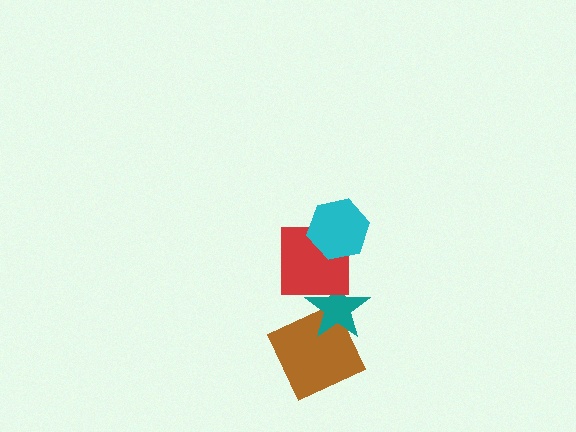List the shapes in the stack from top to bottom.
From top to bottom: the cyan hexagon, the red square, the teal star, the brown square.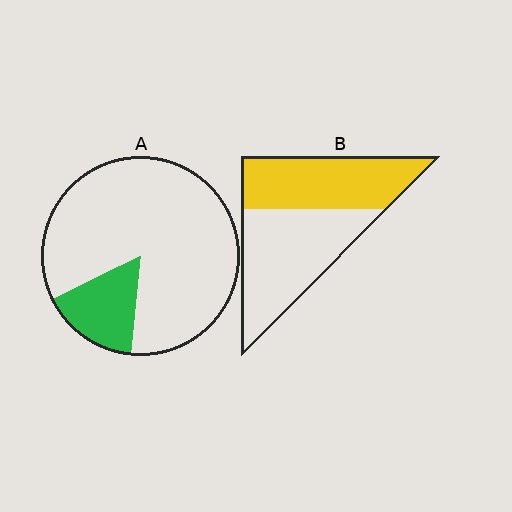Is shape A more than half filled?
No.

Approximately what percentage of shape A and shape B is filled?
A is approximately 15% and B is approximately 45%.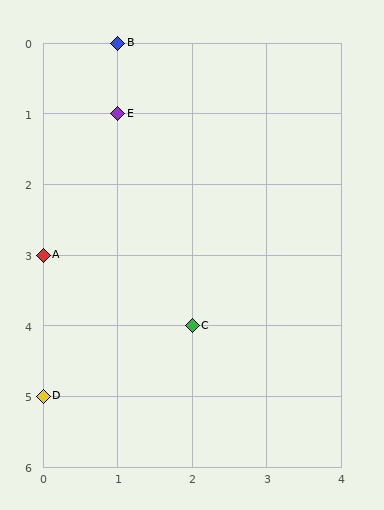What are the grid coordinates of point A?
Point A is at grid coordinates (0, 3).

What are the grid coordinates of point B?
Point B is at grid coordinates (1, 0).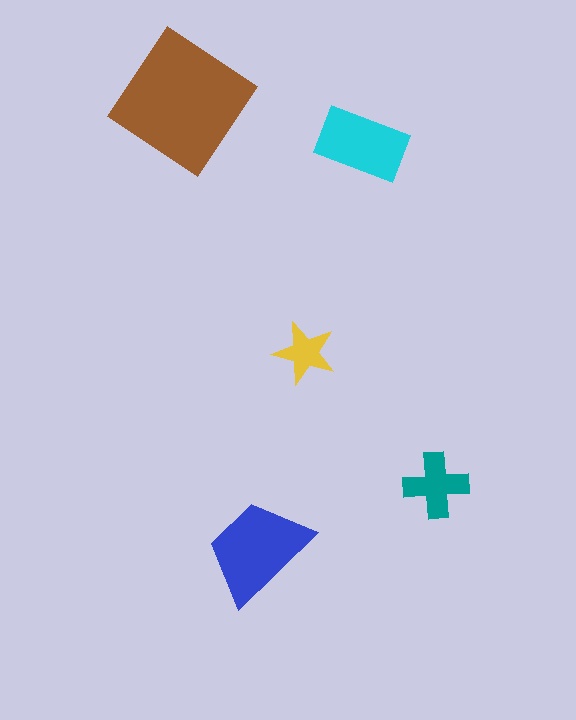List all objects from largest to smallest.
The brown diamond, the blue trapezoid, the cyan rectangle, the teal cross, the yellow star.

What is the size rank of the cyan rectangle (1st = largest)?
3rd.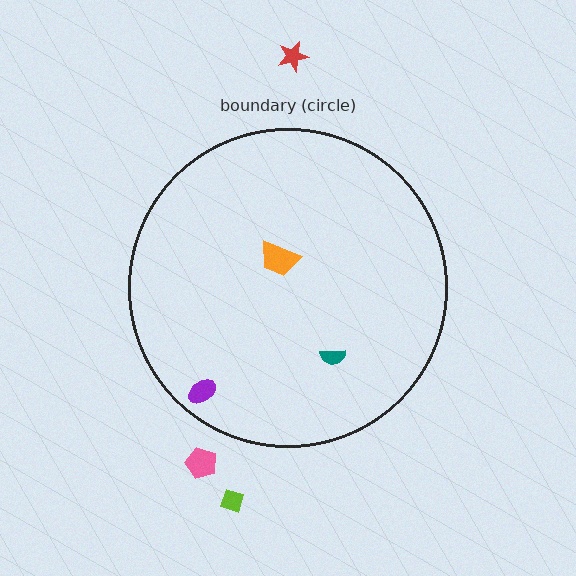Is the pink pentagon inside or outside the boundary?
Outside.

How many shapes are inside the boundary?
3 inside, 3 outside.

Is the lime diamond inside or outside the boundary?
Outside.